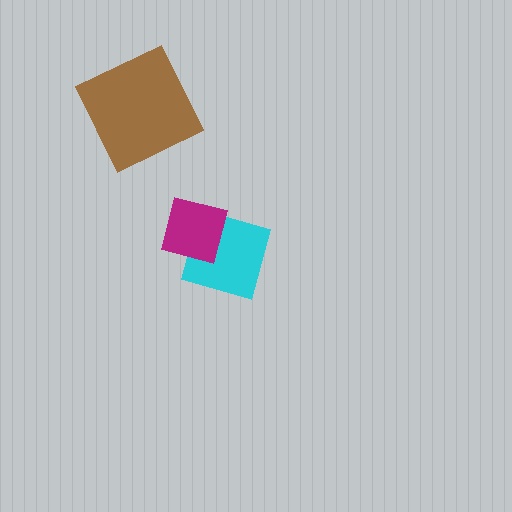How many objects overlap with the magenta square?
1 object overlaps with the magenta square.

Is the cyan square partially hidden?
Yes, it is partially covered by another shape.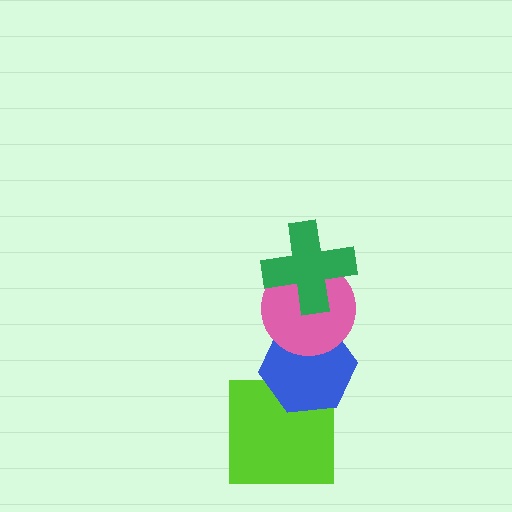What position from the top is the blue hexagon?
The blue hexagon is 3rd from the top.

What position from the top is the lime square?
The lime square is 4th from the top.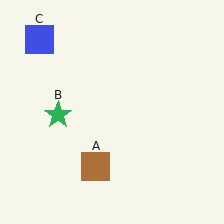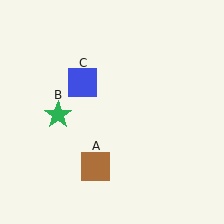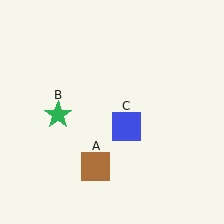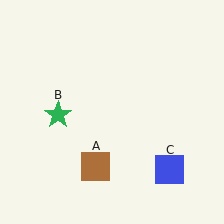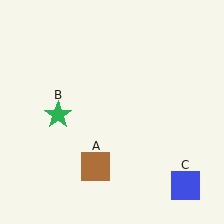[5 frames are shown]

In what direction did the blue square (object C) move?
The blue square (object C) moved down and to the right.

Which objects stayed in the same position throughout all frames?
Brown square (object A) and green star (object B) remained stationary.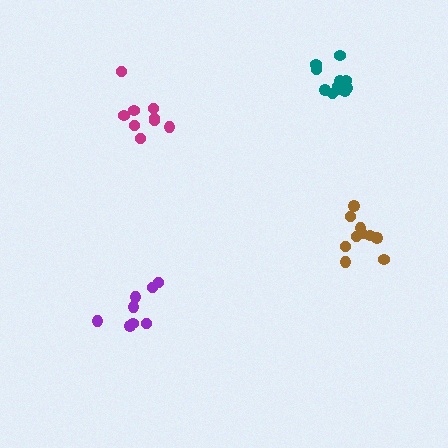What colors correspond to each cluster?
The clusters are colored: brown, teal, purple, magenta.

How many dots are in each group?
Group 1: 10 dots, Group 2: 11 dots, Group 3: 8 dots, Group 4: 9 dots (38 total).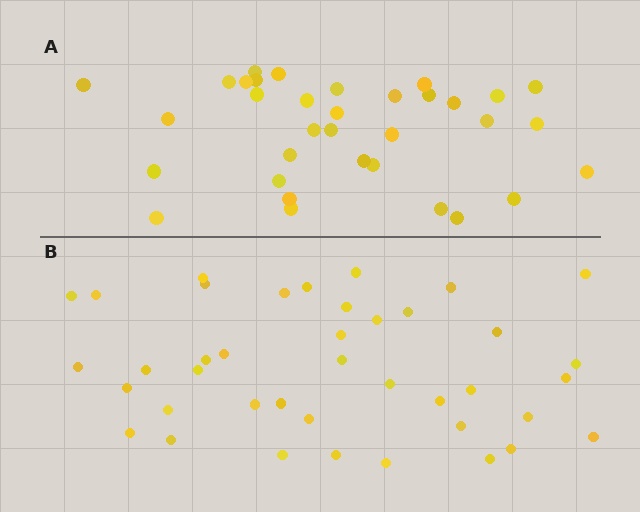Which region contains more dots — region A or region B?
Region B (the bottom region) has more dots.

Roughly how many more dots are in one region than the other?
Region B has about 6 more dots than region A.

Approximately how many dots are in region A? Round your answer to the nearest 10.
About 30 dots. (The exact count is 34, which rounds to 30.)